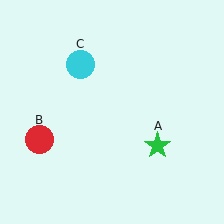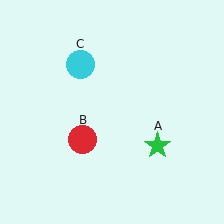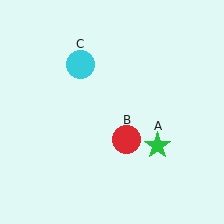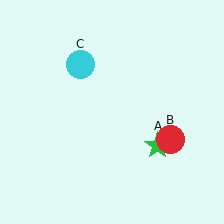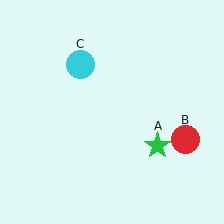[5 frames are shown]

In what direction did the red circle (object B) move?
The red circle (object B) moved right.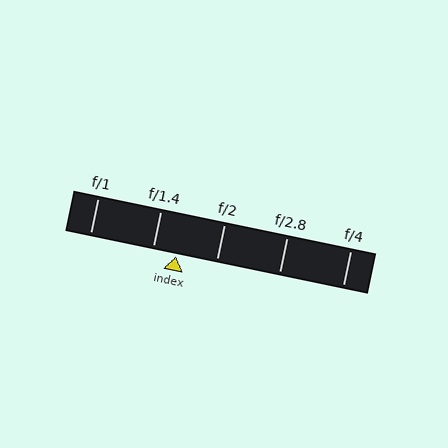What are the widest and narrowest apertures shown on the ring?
The widest aperture shown is f/1 and the narrowest is f/4.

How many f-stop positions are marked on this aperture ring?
There are 5 f-stop positions marked.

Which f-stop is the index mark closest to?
The index mark is closest to f/1.4.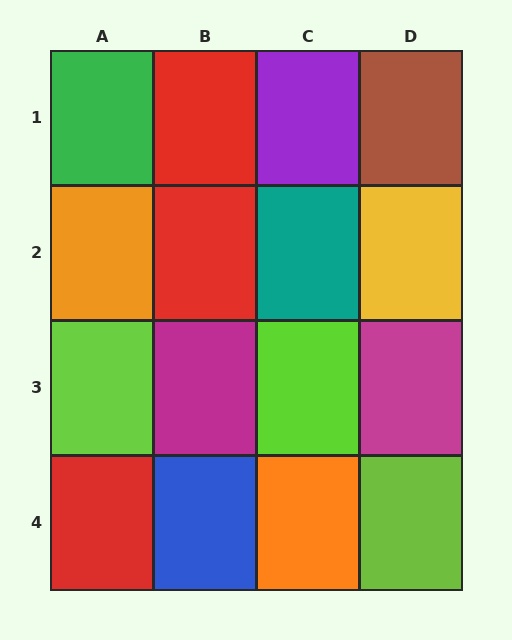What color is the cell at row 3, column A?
Lime.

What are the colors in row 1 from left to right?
Green, red, purple, brown.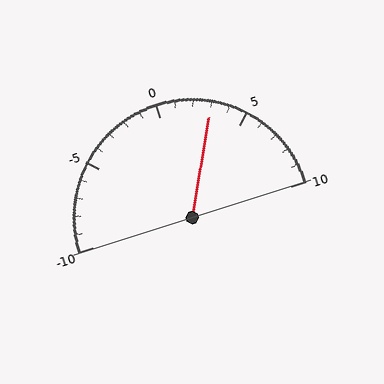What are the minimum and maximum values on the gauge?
The gauge ranges from -10 to 10.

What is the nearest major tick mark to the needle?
The nearest major tick mark is 5.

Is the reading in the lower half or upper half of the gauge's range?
The reading is in the upper half of the range (-10 to 10).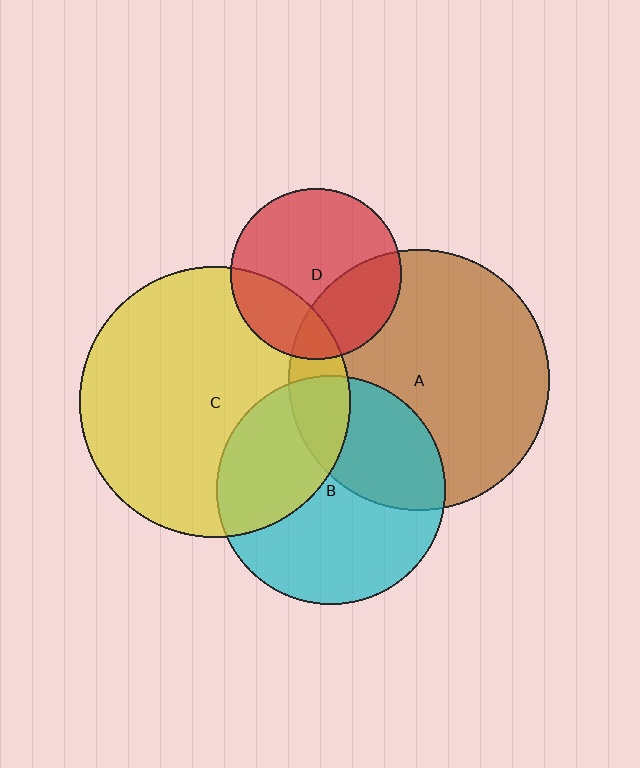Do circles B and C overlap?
Yes.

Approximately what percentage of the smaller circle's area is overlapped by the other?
Approximately 35%.